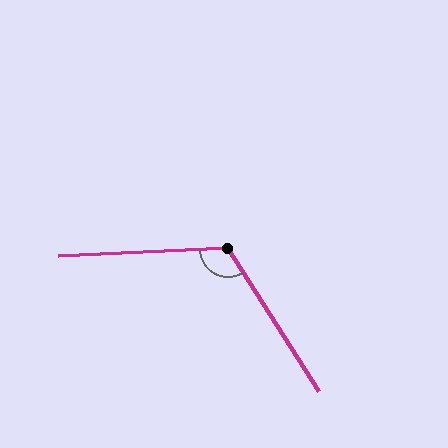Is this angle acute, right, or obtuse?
It is obtuse.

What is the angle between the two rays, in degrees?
Approximately 120 degrees.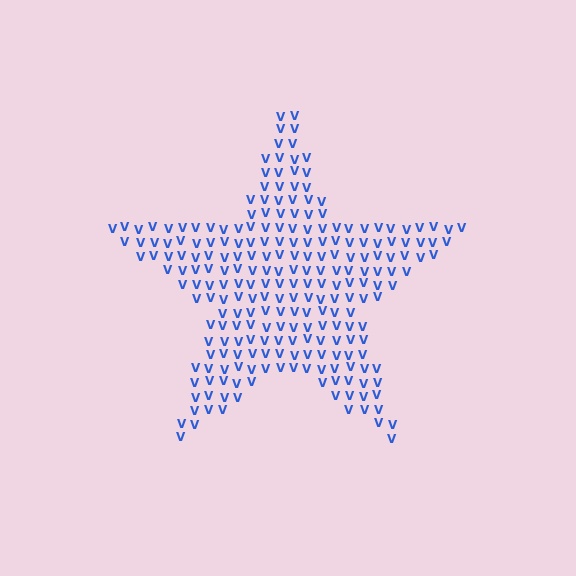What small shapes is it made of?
It is made of small letter V's.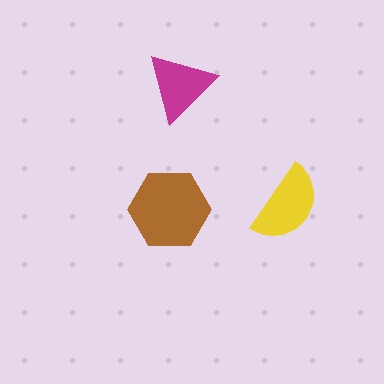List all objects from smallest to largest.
The magenta triangle, the yellow semicircle, the brown hexagon.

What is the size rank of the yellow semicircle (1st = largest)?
2nd.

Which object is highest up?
The magenta triangle is topmost.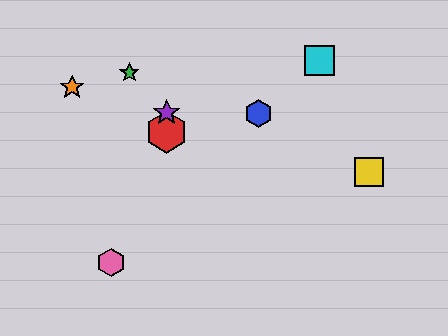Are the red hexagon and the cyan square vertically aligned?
No, the red hexagon is at x≈167 and the cyan square is at x≈319.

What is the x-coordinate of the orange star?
The orange star is at x≈72.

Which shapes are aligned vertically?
The red hexagon, the purple star are aligned vertically.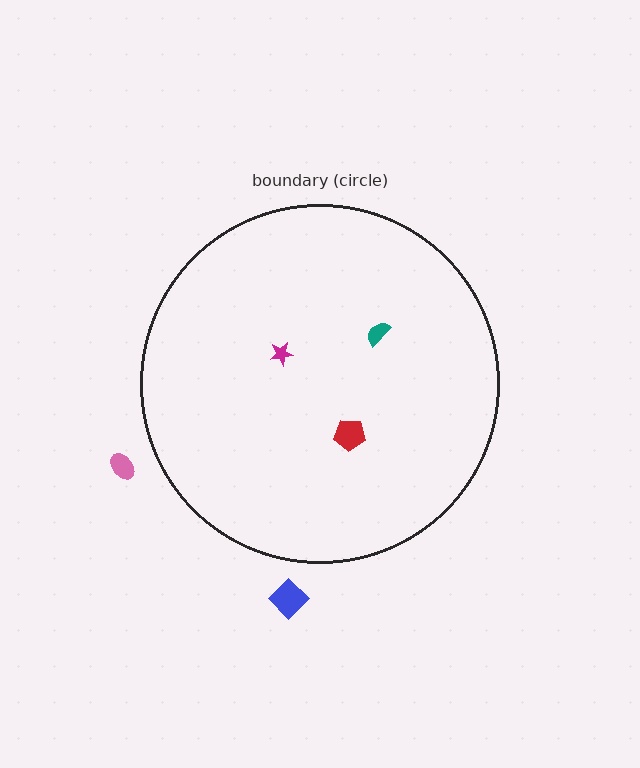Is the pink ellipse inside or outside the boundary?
Outside.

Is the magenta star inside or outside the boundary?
Inside.